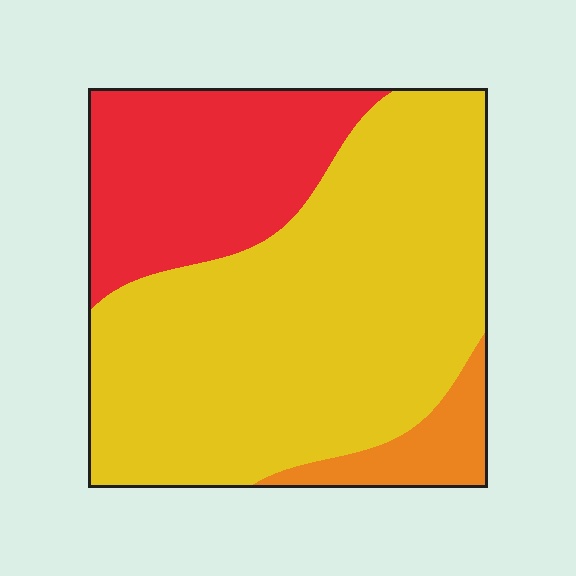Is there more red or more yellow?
Yellow.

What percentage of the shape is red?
Red takes up about one quarter (1/4) of the shape.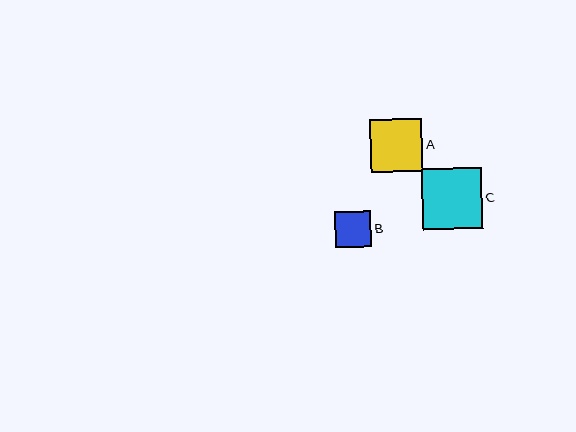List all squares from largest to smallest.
From largest to smallest: C, A, B.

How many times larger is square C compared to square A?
Square C is approximately 1.1 times the size of square A.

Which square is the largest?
Square C is the largest with a size of approximately 60 pixels.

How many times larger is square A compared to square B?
Square A is approximately 1.4 times the size of square B.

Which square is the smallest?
Square B is the smallest with a size of approximately 37 pixels.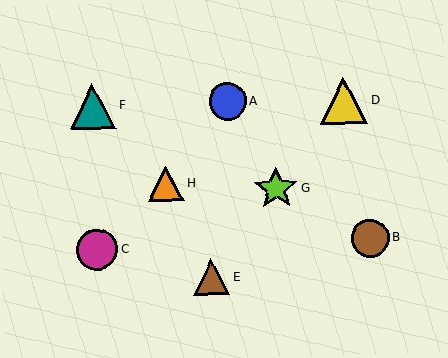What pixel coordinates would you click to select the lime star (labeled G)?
Click at (276, 189) to select the lime star G.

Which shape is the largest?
The yellow triangle (labeled D) is the largest.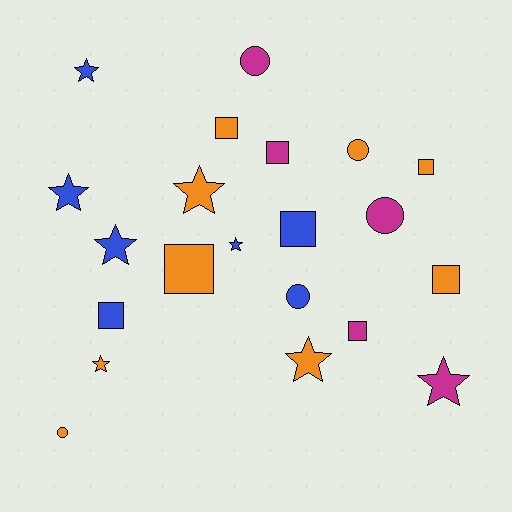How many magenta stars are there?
There is 1 magenta star.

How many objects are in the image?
There are 21 objects.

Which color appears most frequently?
Orange, with 9 objects.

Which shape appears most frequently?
Square, with 8 objects.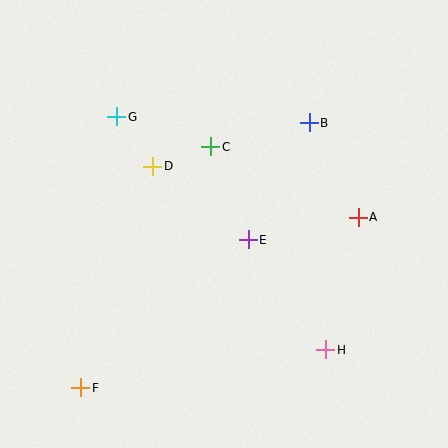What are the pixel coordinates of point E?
Point E is at (248, 240).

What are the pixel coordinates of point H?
Point H is at (326, 350).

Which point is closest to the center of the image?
Point E at (248, 240) is closest to the center.